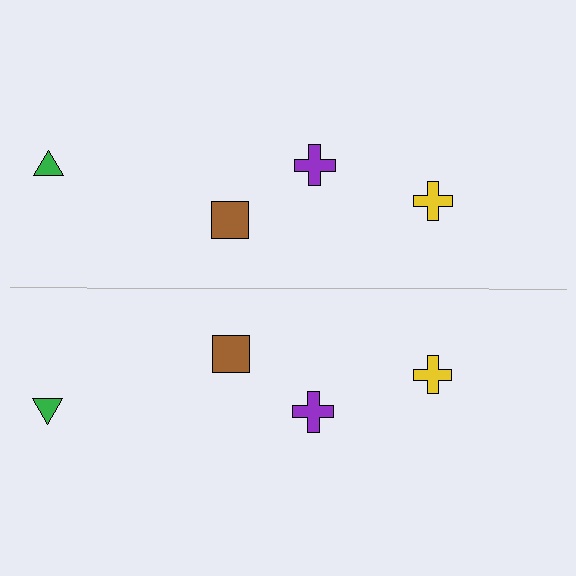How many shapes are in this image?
There are 8 shapes in this image.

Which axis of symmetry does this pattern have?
The pattern has a horizontal axis of symmetry running through the center of the image.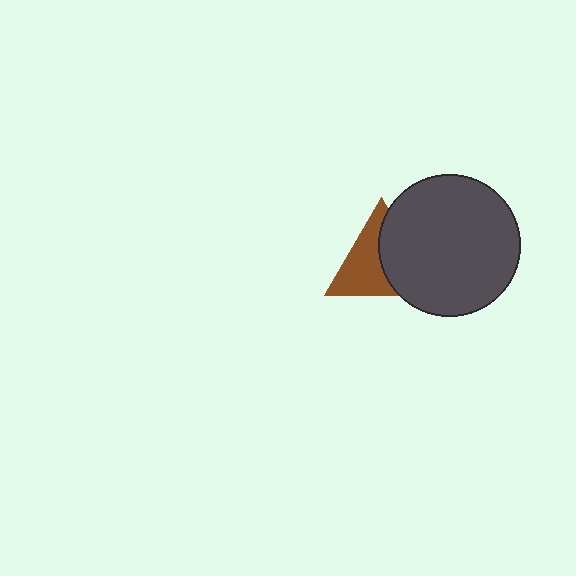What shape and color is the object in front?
The object in front is a dark gray circle.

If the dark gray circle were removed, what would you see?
You would see the complete brown triangle.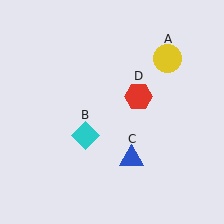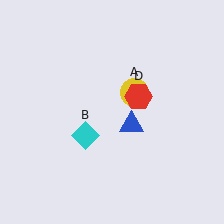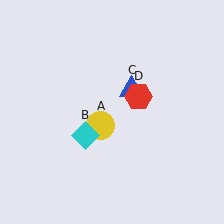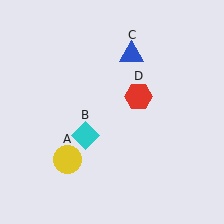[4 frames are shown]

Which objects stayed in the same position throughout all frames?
Cyan diamond (object B) and red hexagon (object D) remained stationary.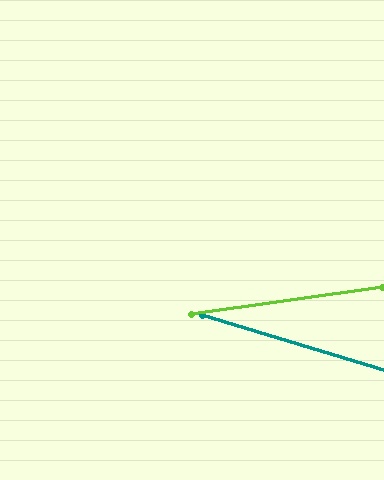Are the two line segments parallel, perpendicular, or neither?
Neither parallel nor perpendicular — they differ by about 25°.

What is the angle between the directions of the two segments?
Approximately 25 degrees.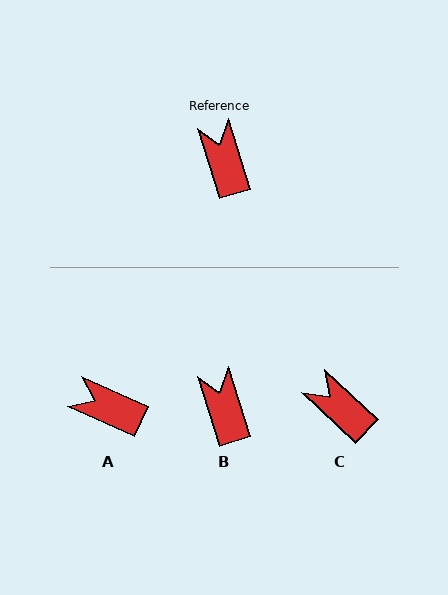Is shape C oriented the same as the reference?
No, it is off by about 29 degrees.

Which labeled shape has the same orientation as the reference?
B.